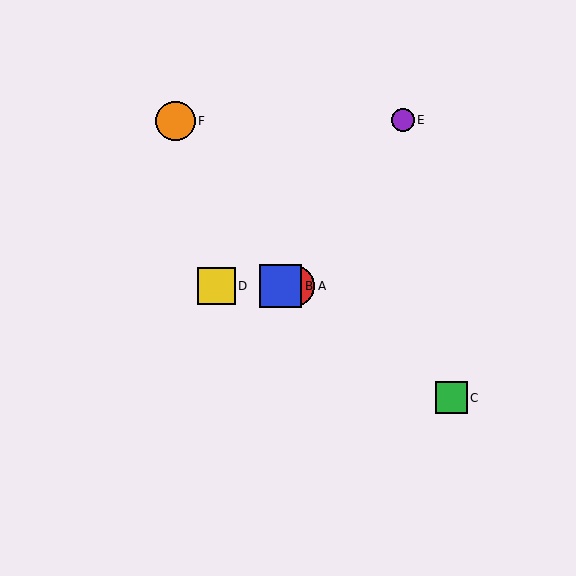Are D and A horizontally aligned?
Yes, both are at y≈286.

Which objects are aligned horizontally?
Objects A, B, D are aligned horizontally.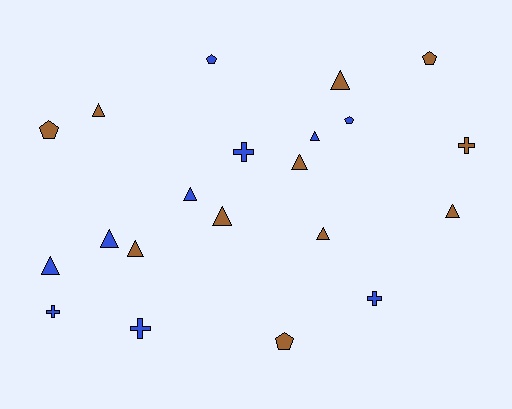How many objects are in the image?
There are 21 objects.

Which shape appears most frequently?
Triangle, with 11 objects.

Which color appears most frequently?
Brown, with 11 objects.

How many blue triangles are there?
There are 4 blue triangles.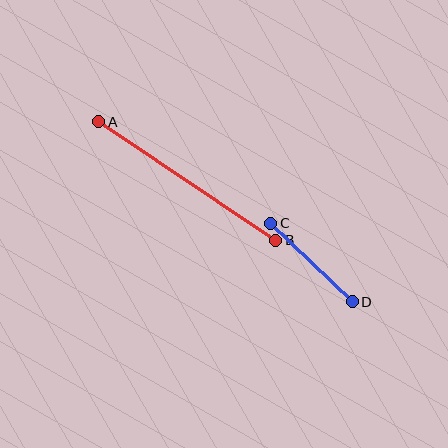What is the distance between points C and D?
The distance is approximately 113 pixels.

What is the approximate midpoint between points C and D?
The midpoint is at approximately (311, 263) pixels.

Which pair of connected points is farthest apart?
Points A and B are farthest apart.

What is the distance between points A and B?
The distance is approximately 213 pixels.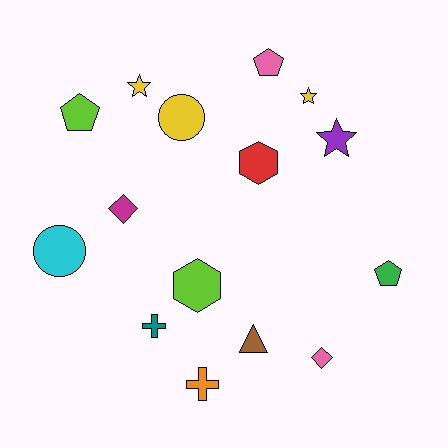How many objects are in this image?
There are 15 objects.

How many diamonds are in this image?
There are 2 diamonds.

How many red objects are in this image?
There is 1 red object.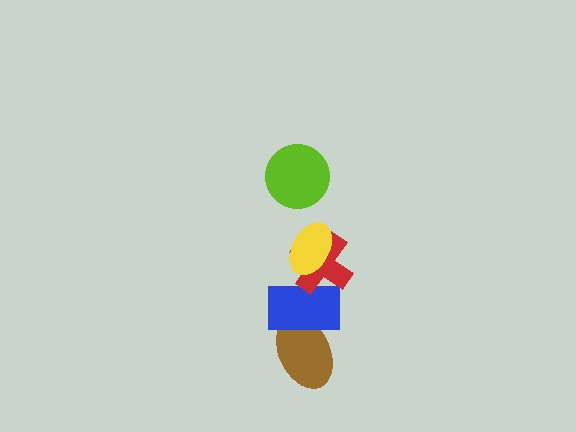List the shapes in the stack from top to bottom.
From top to bottom: the lime circle, the yellow ellipse, the red cross, the blue rectangle, the brown ellipse.